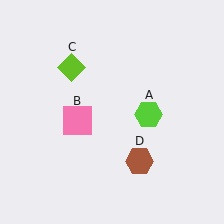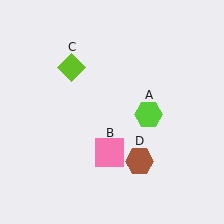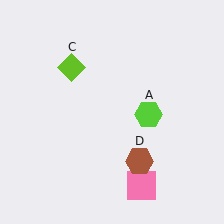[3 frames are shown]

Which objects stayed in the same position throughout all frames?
Lime hexagon (object A) and lime diamond (object C) and brown hexagon (object D) remained stationary.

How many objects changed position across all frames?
1 object changed position: pink square (object B).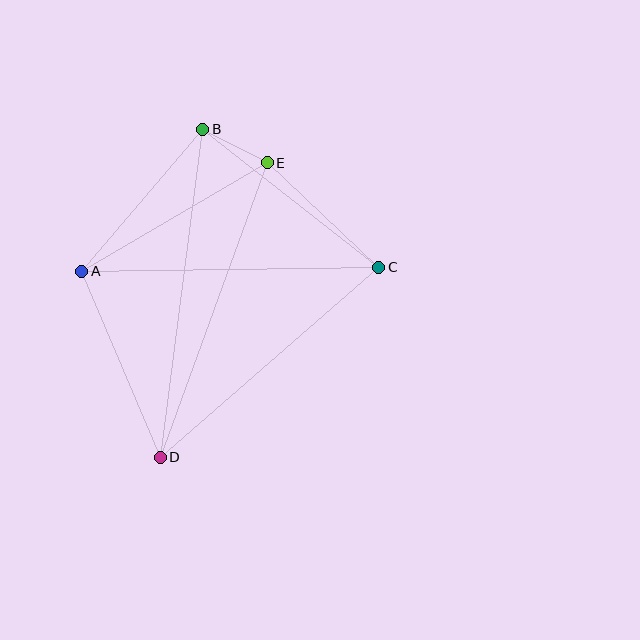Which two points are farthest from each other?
Points B and D are farthest from each other.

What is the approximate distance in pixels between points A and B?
The distance between A and B is approximately 186 pixels.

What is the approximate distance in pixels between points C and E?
The distance between C and E is approximately 153 pixels.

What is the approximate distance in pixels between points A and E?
The distance between A and E is approximately 215 pixels.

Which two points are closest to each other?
Points B and E are closest to each other.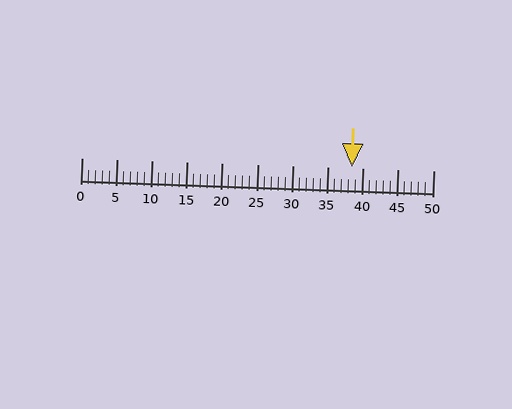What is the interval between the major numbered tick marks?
The major tick marks are spaced 5 units apart.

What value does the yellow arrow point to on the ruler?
The yellow arrow points to approximately 38.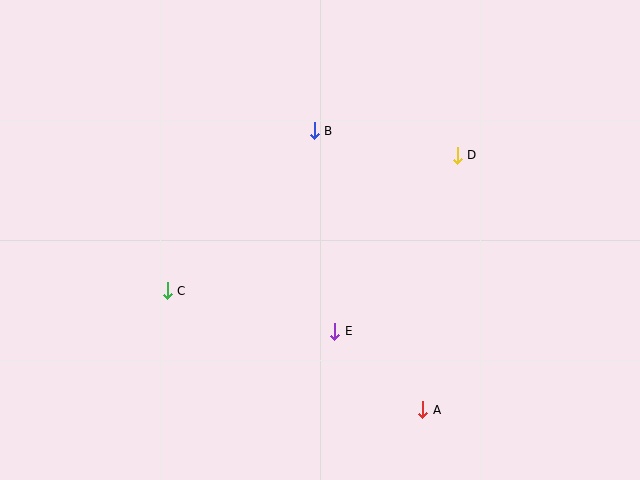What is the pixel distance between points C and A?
The distance between C and A is 282 pixels.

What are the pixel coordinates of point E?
Point E is at (335, 331).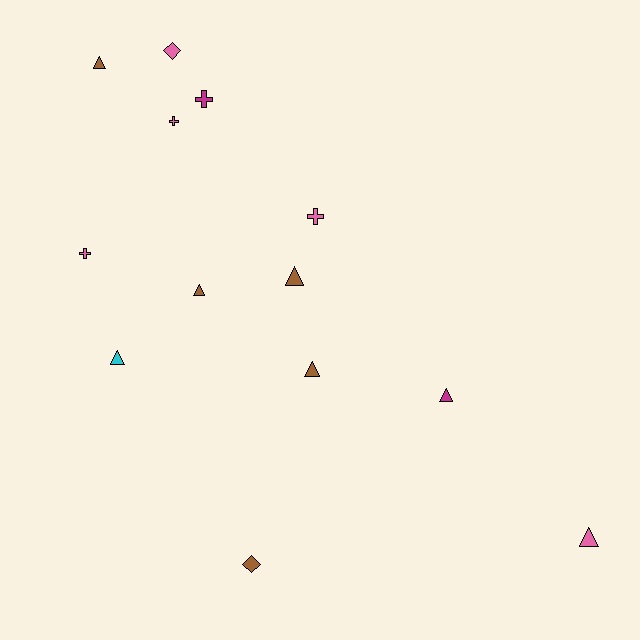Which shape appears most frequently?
Triangle, with 7 objects.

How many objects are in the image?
There are 13 objects.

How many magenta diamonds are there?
There are no magenta diamonds.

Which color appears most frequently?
Brown, with 5 objects.